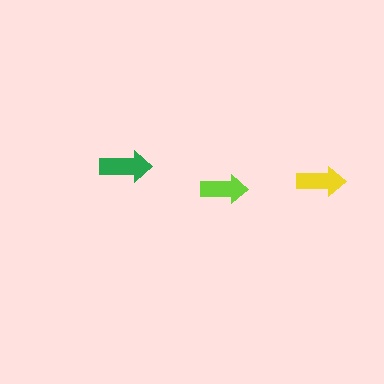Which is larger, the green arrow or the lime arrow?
The green one.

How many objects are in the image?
There are 3 objects in the image.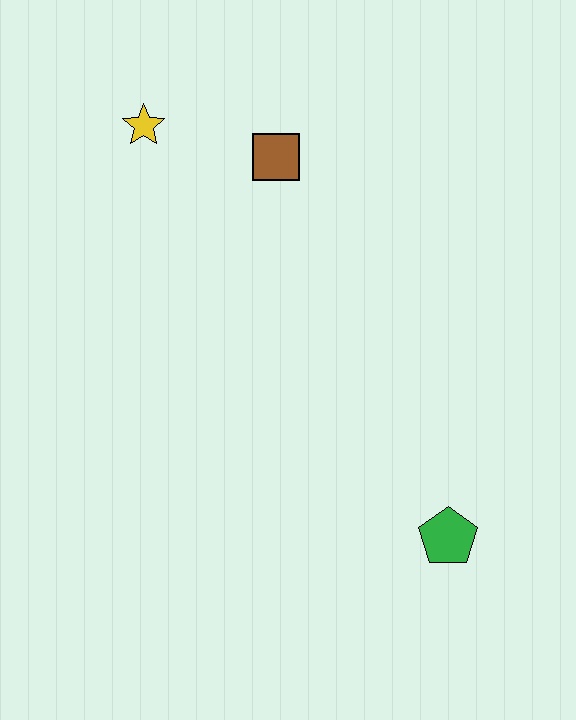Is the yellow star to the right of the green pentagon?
No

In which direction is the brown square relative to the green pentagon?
The brown square is above the green pentagon.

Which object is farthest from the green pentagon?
The yellow star is farthest from the green pentagon.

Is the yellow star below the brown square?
No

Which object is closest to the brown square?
The yellow star is closest to the brown square.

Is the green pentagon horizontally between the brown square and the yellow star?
No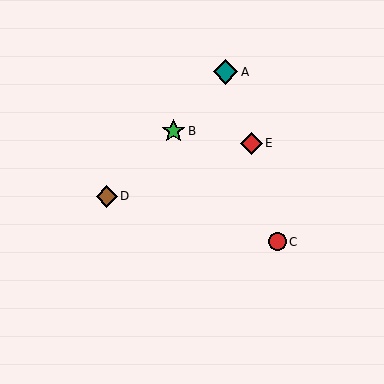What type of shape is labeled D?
Shape D is a brown diamond.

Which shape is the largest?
The teal diamond (labeled A) is the largest.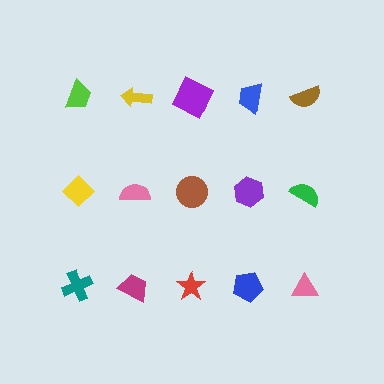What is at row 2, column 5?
A green semicircle.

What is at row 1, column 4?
A blue trapezoid.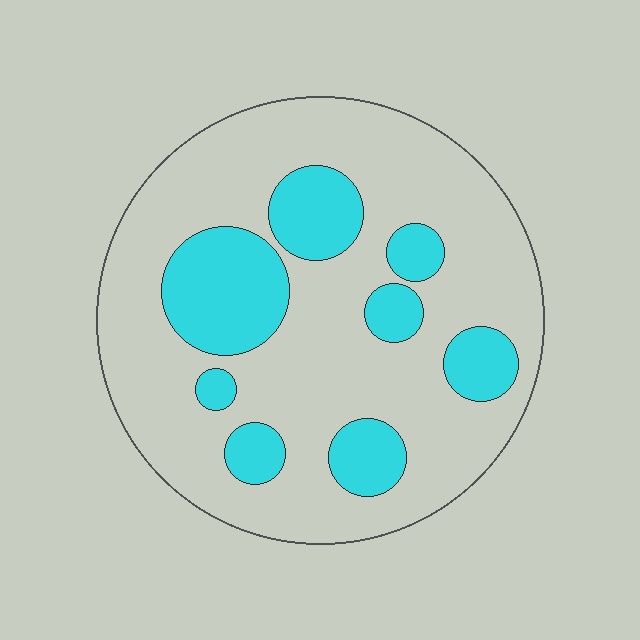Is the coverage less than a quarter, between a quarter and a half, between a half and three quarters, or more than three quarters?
Between a quarter and a half.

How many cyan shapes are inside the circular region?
8.